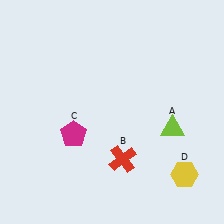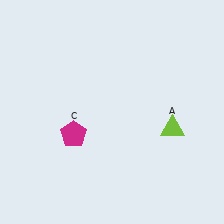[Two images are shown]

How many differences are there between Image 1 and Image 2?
There are 2 differences between the two images.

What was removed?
The yellow hexagon (D), the red cross (B) were removed in Image 2.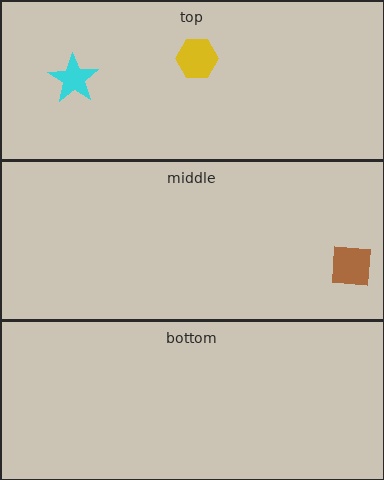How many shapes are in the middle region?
1.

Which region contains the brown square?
The middle region.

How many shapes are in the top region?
2.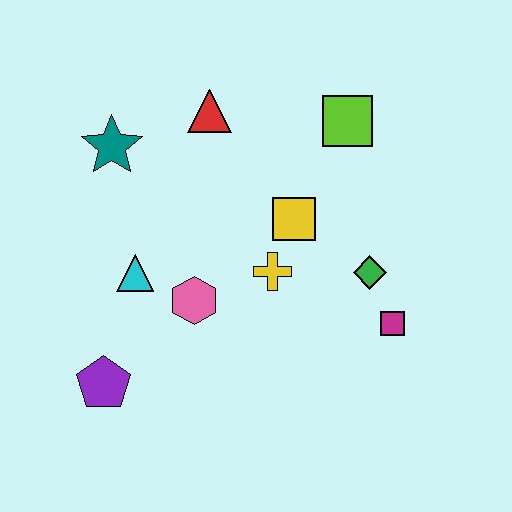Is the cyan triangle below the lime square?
Yes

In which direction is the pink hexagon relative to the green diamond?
The pink hexagon is to the left of the green diamond.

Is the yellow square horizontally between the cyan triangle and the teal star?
No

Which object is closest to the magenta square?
The green diamond is closest to the magenta square.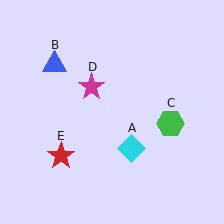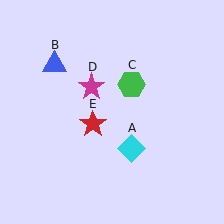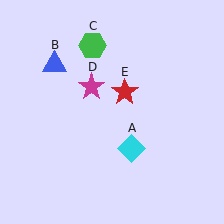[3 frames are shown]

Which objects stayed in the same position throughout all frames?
Cyan diamond (object A) and blue triangle (object B) and magenta star (object D) remained stationary.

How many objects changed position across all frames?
2 objects changed position: green hexagon (object C), red star (object E).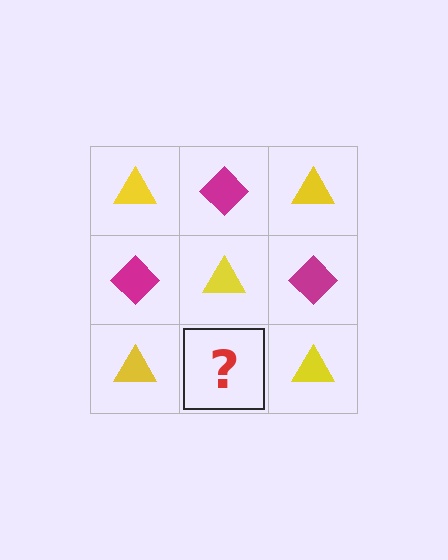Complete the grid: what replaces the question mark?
The question mark should be replaced with a magenta diamond.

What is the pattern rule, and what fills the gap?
The rule is that it alternates yellow triangle and magenta diamond in a checkerboard pattern. The gap should be filled with a magenta diamond.